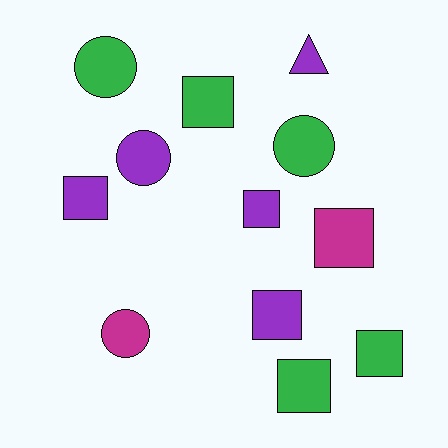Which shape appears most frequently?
Square, with 7 objects.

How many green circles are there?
There are 2 green circles.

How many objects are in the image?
There are 12 objects.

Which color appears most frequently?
Green, with 5 objects.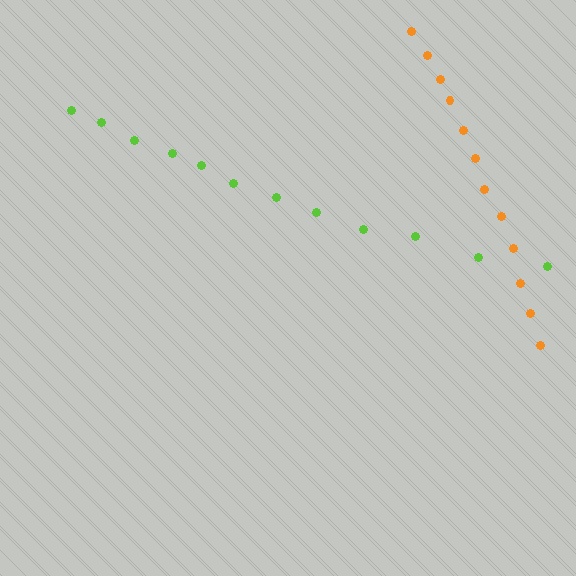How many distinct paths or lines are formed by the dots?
There are 2 distinct paths.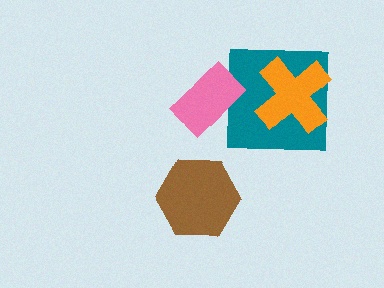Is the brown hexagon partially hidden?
No, no other shape covers it.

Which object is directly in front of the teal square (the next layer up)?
The orange cross is directly in front of the teal square.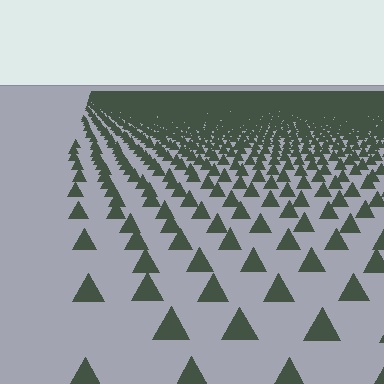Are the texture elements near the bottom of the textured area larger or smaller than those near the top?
Larger. Near the bottom, elements are closer to the viewer and appear at a bigger on-screen size.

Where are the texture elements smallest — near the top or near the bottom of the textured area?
Near the top.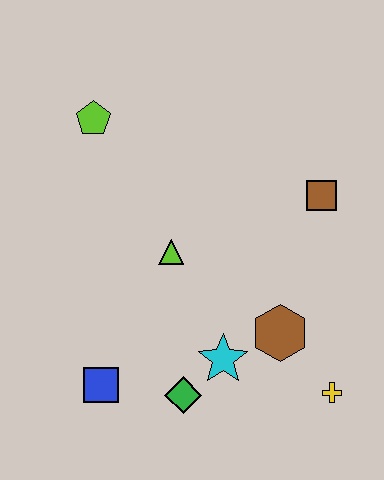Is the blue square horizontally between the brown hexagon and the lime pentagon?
Yes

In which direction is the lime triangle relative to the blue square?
The lime triangle is above the blue square.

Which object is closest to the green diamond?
The cyan star is closest to the green diamond.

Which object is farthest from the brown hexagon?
The lime pentagon is farthest from the brown hexagon.